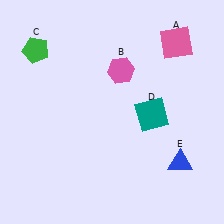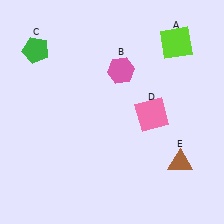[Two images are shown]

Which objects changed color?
A changed from pink to lime. D changed from teal to pink. E changed from blue to brown.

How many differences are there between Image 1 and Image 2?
There are 3 differences between the two images.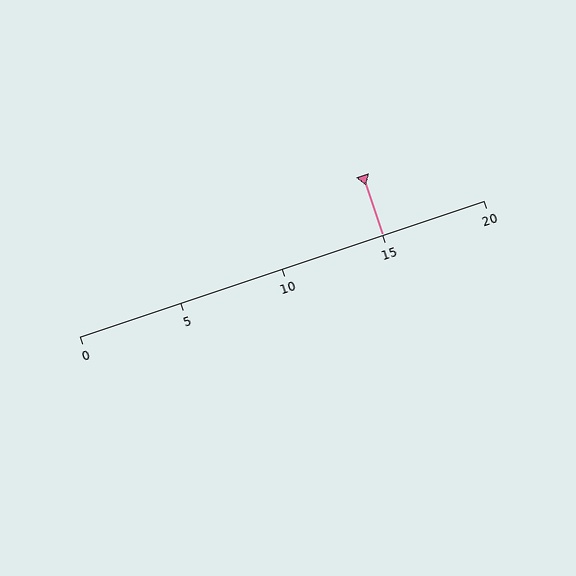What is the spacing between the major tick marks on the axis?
The major ticks are spaced 5 apart.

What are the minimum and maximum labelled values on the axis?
The axis runs from 0 to 20.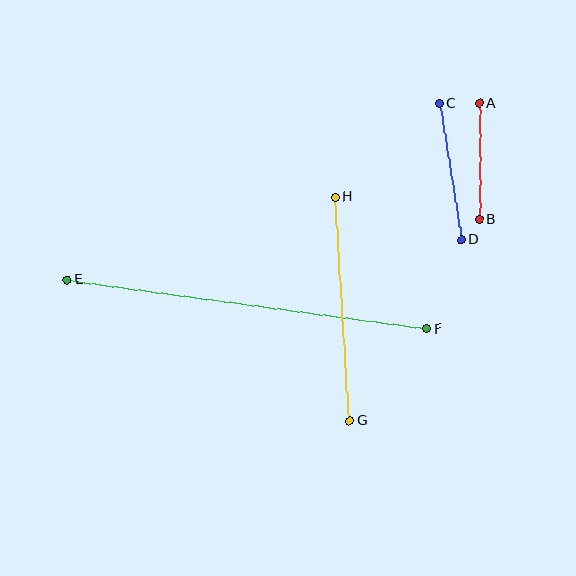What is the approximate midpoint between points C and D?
The midpoint is at approximately (450, 172) pixels.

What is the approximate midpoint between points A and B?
The midpoint is at approximately (479, 161) pixels.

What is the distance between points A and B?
The distance is approximately 116 pixels.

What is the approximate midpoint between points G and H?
The midpoint is at approximately (342, 309) pixels.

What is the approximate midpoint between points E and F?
The midpoint is at approximately (247, 304) pixels.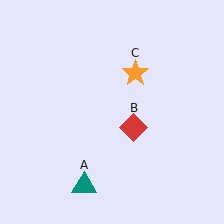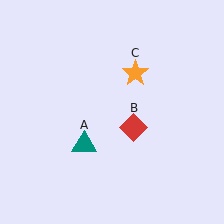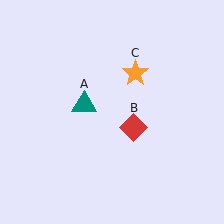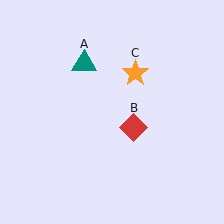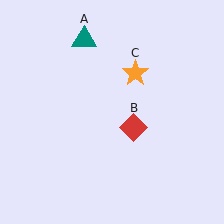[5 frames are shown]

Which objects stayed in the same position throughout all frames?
Red diamond (object B) and orange star (object C) remained stationary.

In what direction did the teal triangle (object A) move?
The teal triangle (object A) moved up.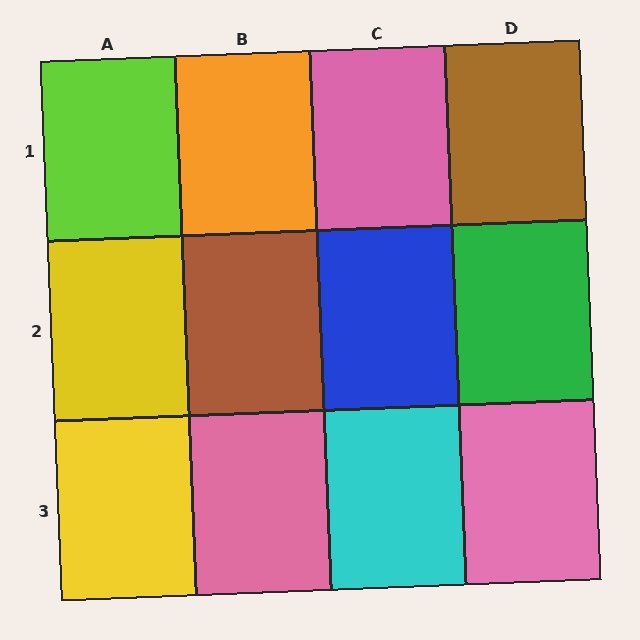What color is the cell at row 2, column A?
Yellow.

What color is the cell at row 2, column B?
Brown.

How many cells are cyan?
1 cell is cyan.